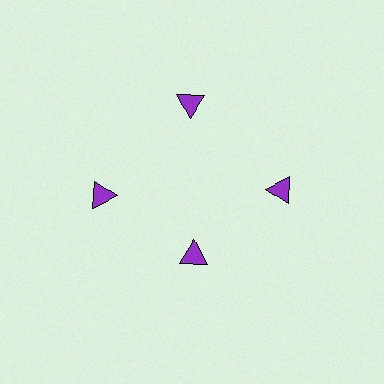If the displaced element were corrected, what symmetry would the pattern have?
It would have 4-fold rotational symmetry — the pattern would map onto itself every 90 degrees.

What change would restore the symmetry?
The symmetry would be restored by moving it outward, back onto the ring so that all 4 triangles sit at equal angles and equal distance from the center.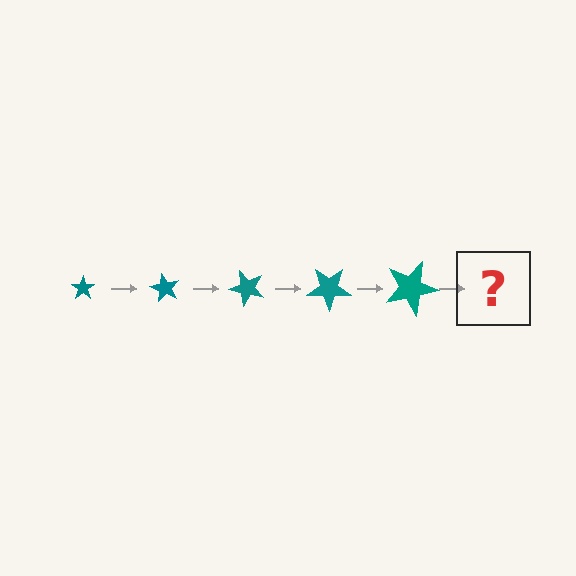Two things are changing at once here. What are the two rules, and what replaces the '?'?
The two rules are that the star grows larger each step and it rotates 60 degrees each step. The '?' should be a star, larger than the previous one and rotated 300 degrees from the start.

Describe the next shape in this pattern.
It should be a star, larger than the previous one and rotated 300 degrees from the start.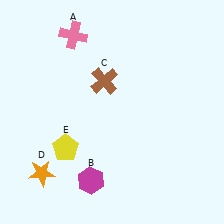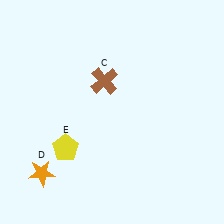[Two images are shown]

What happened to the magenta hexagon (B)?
The magenta hexagon (B) was removed in Image 2. It was in the bottom-left area of Image 1.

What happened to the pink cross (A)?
The pink cross (A) was removed in Image 2. It was in the top-left area of Image 1.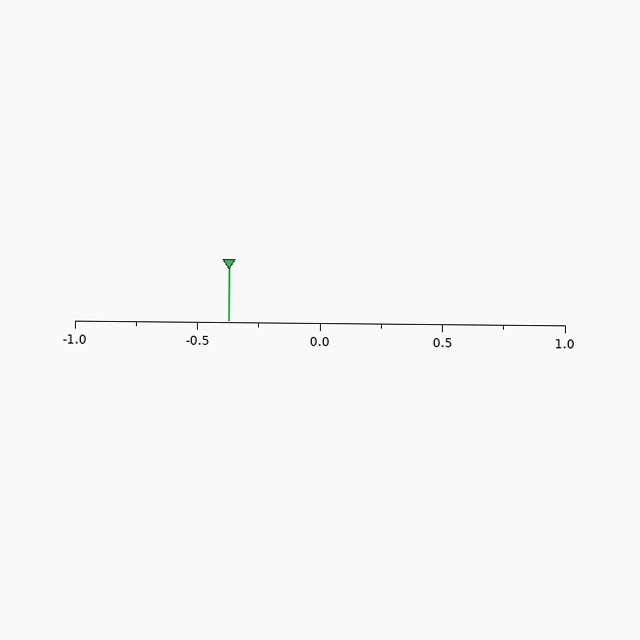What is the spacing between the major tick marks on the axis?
The major ticks are spaced 0.5 apart.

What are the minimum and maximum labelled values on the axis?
The axis runs from -1.0 to 1.0.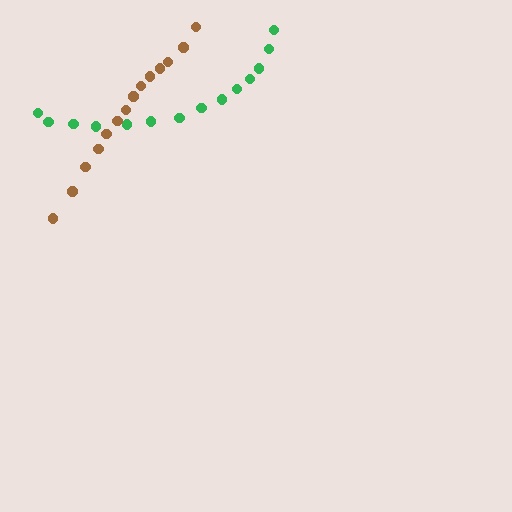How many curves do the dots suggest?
There are 2 distinct paths.